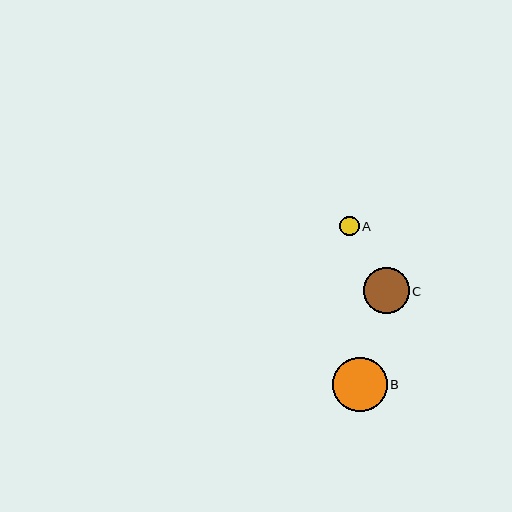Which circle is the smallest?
Circle A is the smallest with a size of approximately 19 pixels.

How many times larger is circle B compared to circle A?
Circle B is approximately 2.8 times the size of circle A.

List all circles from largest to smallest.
From largest to smallest: B, C, A.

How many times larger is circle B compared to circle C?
Circle B is approximately 1.2 times the size of circle C.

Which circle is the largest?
Circle B is the largest with a size of approximately 54 pixels.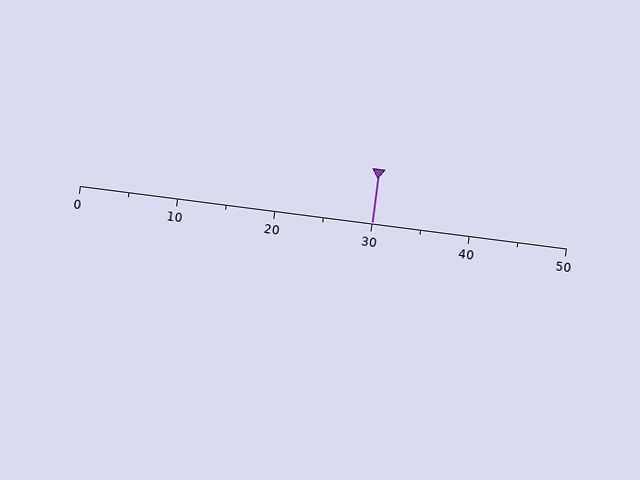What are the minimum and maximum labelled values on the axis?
The axis runs from 0 to 50.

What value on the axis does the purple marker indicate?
The marker indicates approximately 30.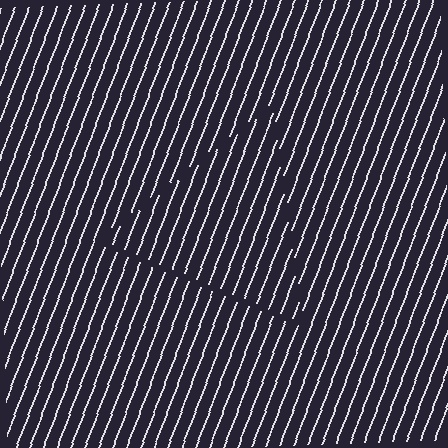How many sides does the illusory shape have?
3 sides — the line-ends trace a triangle.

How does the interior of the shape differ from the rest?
The interior of the shape contains the same grating, shifted by half a period — the contour is defined by the phase discontinuity where line-ends from the inner and outer gratings abut.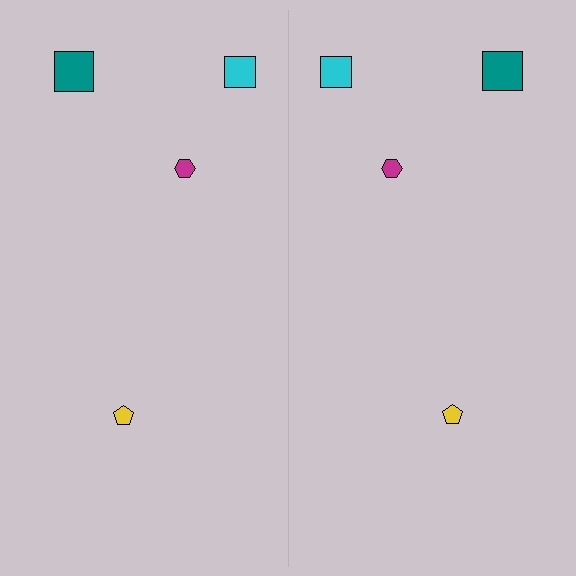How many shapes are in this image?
There are 8 shapes in this image.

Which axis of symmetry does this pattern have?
The pattern has a vertical axis of symmetry running through the center of the image.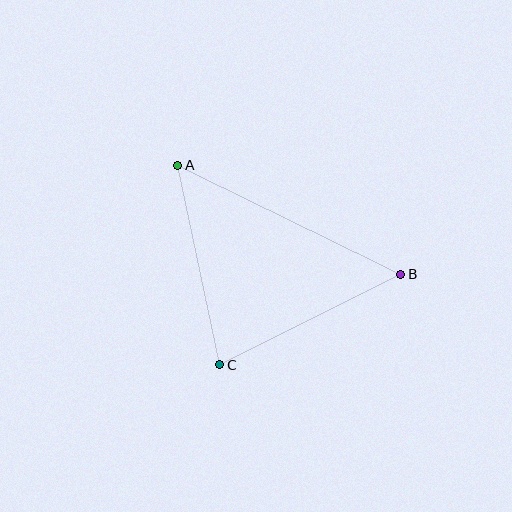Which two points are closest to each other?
Points B and C are closest to each other.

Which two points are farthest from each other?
Points A and B are farthest from each other.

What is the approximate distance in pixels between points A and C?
The distance between A and C is approximately 204 pixels.